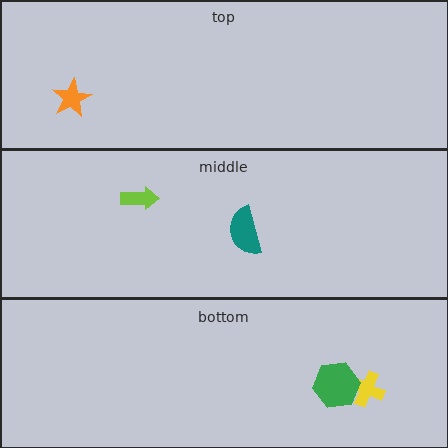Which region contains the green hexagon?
The bottom region.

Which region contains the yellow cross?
The bottom region.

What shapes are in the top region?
The orange star.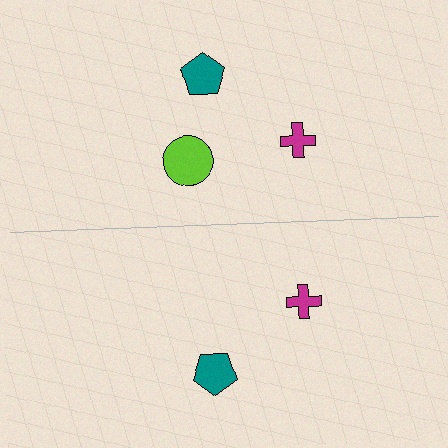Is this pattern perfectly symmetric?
No, the pattern is not perfectly symmetric. A lime circle is missing from the bottom side.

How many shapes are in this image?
There are 5 shapes in this image.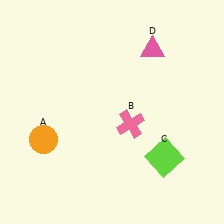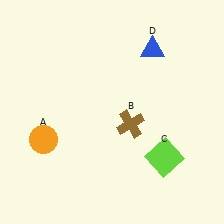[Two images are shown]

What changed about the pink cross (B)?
In Image 1, B is pink. In Image 2, it changed to brown.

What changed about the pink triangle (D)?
In Image 1, D is pink. In Image 2, it changed to blue.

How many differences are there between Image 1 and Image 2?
There are 2 differences between the two images.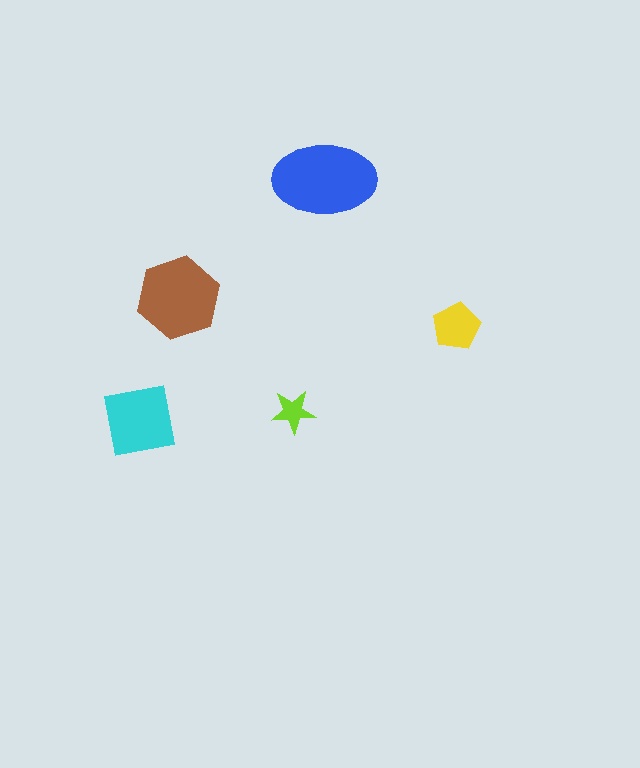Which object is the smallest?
The lime star.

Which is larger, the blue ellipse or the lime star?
The blue ellipse.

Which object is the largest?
The blue ellipse.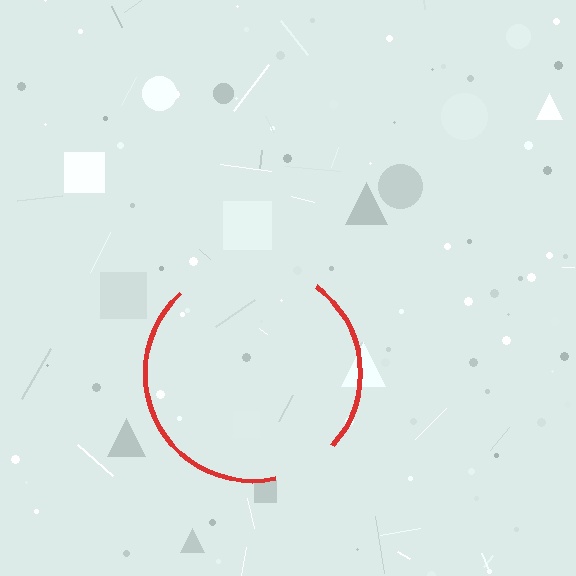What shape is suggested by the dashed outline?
The dashed outline suggests a circle.